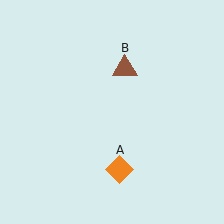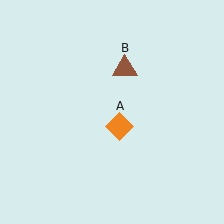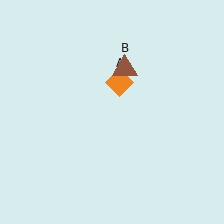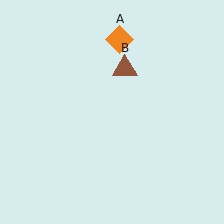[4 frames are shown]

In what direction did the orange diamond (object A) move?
The orange diamond (object A) moved up.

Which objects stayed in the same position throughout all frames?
Brown triangle (object B) remained stationary.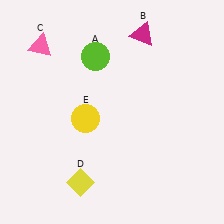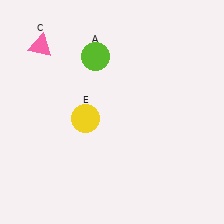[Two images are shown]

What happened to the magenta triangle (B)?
The magenta triangle (B) was removed in Image 2. It was in the top-right area of Image 1.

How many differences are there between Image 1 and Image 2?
There are 2 differences between the two images.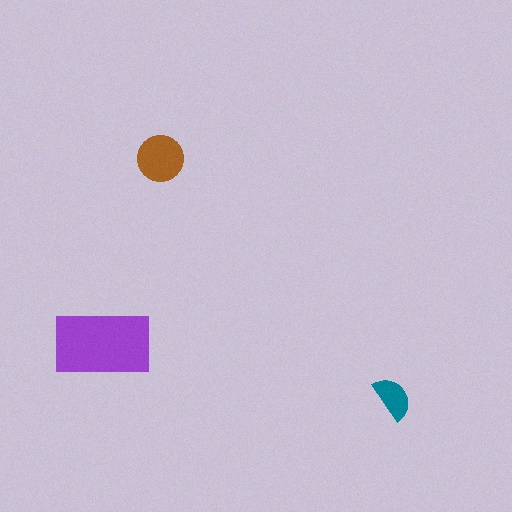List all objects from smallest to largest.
The teal semicircle, the brown circle, the purple rectangle.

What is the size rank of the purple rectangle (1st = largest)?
1st.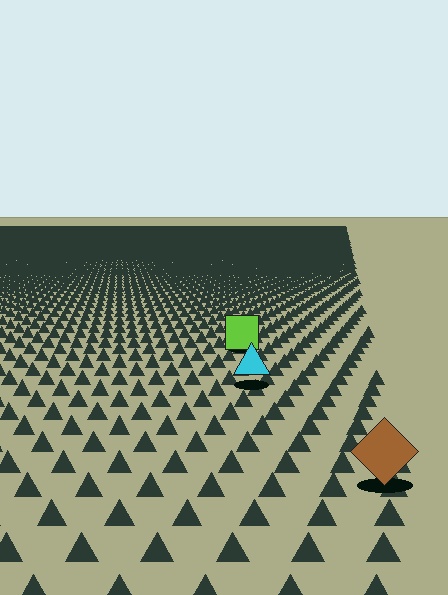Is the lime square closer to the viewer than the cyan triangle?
No. The cyan triangle is closer — you can tell from the texture gradient: the ground texture is coarser near it.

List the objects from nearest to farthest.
From nearest to farthest: the brown diamond, the cyan triangle, the lime square.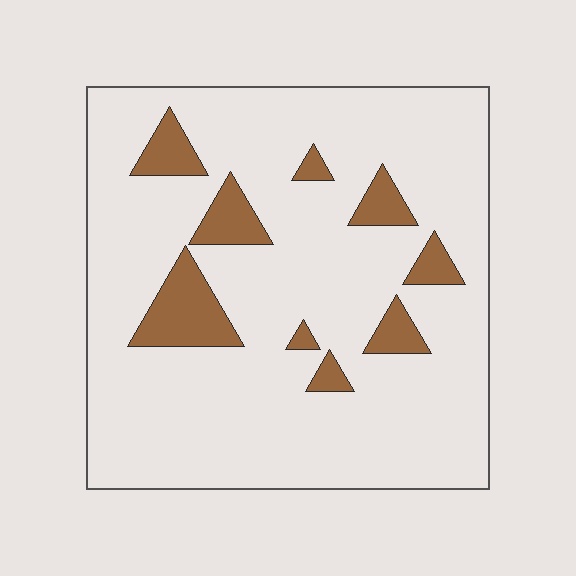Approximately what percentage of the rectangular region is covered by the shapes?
Approximately 15%.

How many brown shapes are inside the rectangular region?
9.